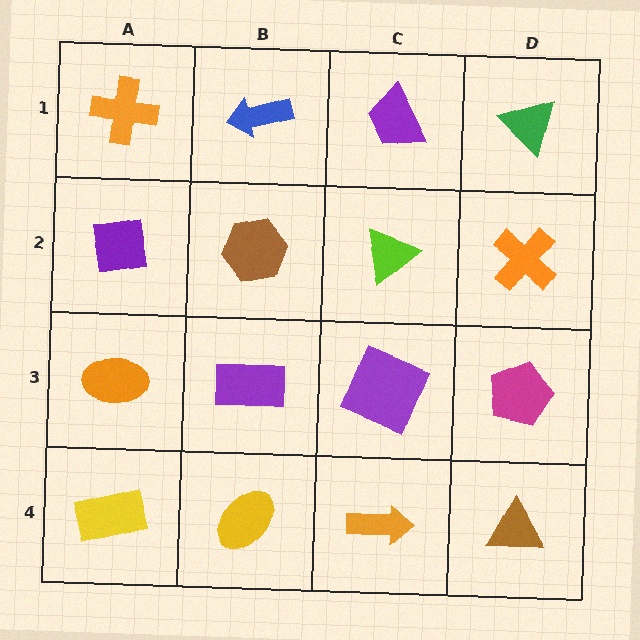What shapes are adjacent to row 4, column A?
An orange ellipse (row 3, column A), a yellow ellipse (row 4, column B).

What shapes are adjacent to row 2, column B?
A blue arrow (row 1, column B), a purple rectangle (row 3, column B), a purple square (row 2, column A), a lime triangle (row 2, column C).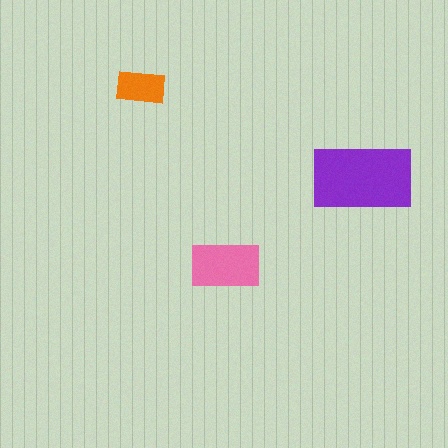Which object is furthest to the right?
The purple rectangle is rightmost.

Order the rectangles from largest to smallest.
the purple one, the pink one, the orange one.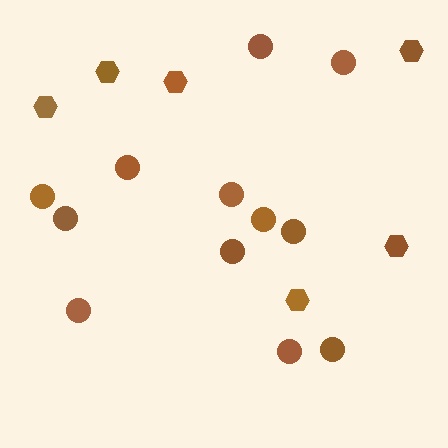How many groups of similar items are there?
There are 2 groups: one group of hexagons (6) and one group of circles (12).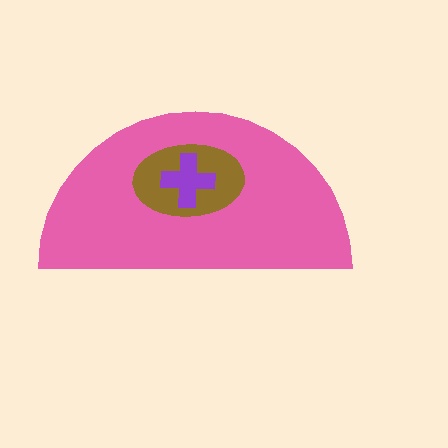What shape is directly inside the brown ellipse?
The purple cross.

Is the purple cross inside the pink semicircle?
Yes.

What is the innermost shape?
The purple cross.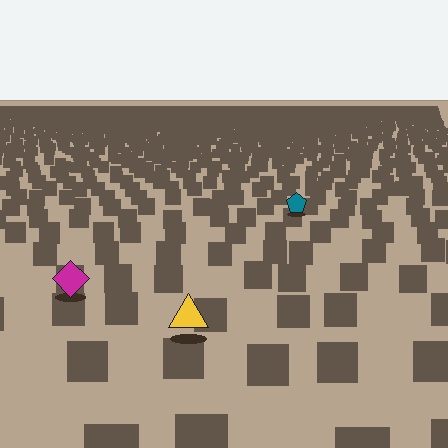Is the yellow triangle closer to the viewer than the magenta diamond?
Yes. The yellow triangle is closer — you can tell from the texture gradient: the ground texture is coarser near it.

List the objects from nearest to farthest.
From nearest to farthest: the yellow triangle, the magenta diamond, the teal pentagon.